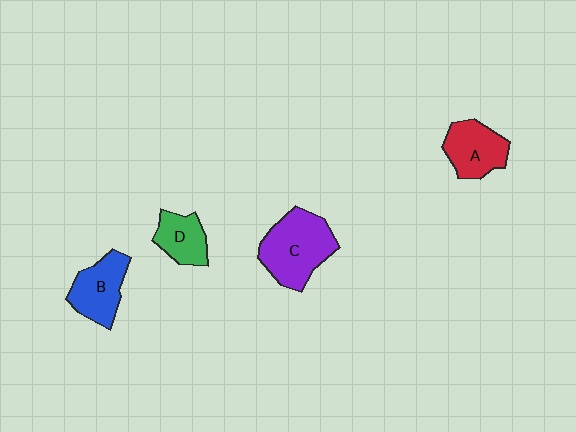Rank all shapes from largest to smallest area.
From largest to smallest: C (purple), B (blue), A (red), D (green).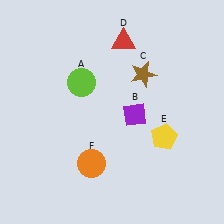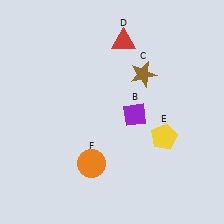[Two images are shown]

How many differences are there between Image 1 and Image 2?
There is 1 difference between the two images.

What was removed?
The lime circle (A) was removed in Image 2.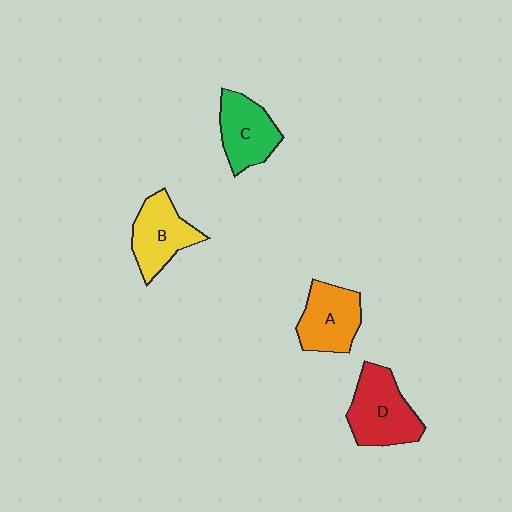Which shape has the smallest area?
Shape C (green).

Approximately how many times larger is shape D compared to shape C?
Approximately 1.2 times.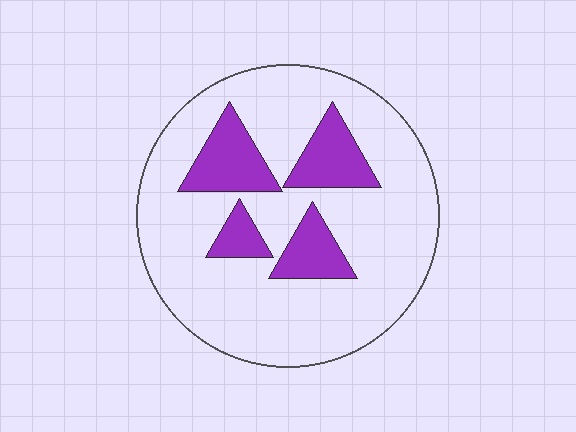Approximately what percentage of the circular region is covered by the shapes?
Approximately 20%.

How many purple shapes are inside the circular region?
4.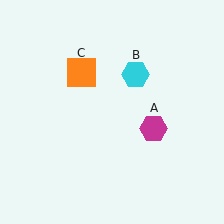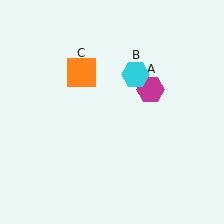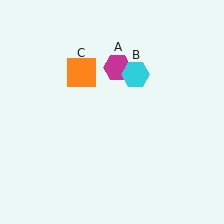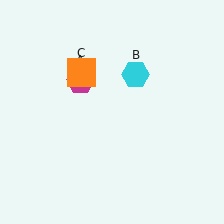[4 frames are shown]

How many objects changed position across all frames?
1 object changed position: magenta hexagon (object A).